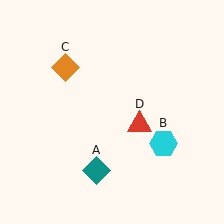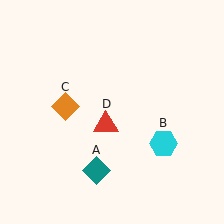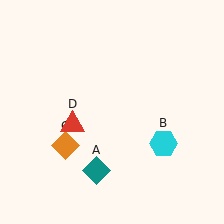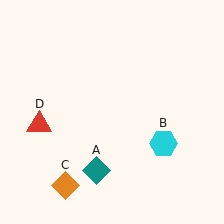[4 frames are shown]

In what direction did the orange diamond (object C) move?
The orange diamond (object C) moved down.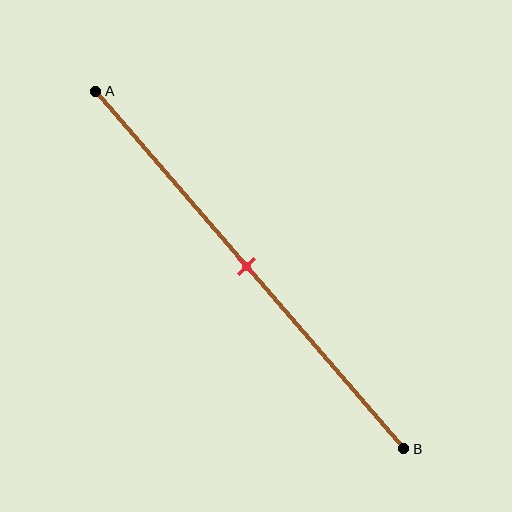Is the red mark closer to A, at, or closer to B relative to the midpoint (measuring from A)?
The red mark is approximately at the midpoint of segment AB.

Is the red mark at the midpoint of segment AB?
Yes, the mark is approximately at the midpoint.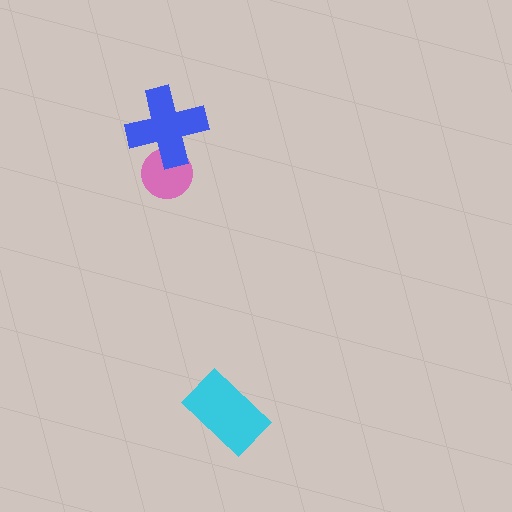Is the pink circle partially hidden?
Yes, it is partially covered by another shape.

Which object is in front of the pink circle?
The blue cross is in front of the pink circle.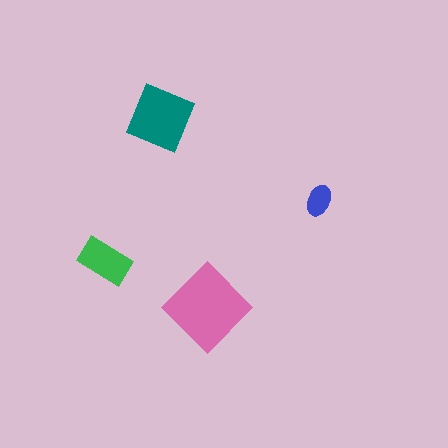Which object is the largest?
The pink diamond.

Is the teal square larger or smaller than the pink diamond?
Smaller.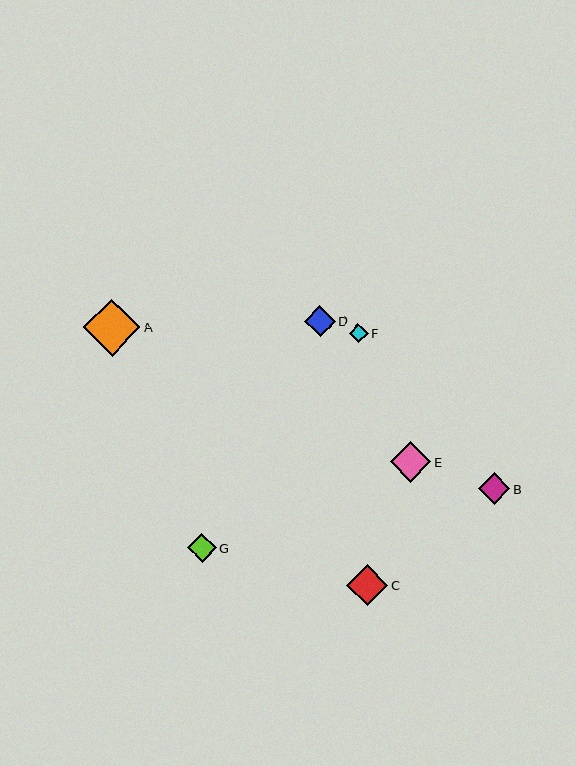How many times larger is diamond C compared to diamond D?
Diamond C is approximately 1.3 times the size of diamond D.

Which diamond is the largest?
Diamond A is the largest with a size of approximately 57 pixels.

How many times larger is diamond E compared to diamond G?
Diamond E is approximately 1.4 times the size of diamond G.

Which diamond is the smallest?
Diamond F is the smallest with a size of approximately 19 pixels.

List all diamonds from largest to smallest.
From largest to smallest: A, C, E, B, D, G, F.